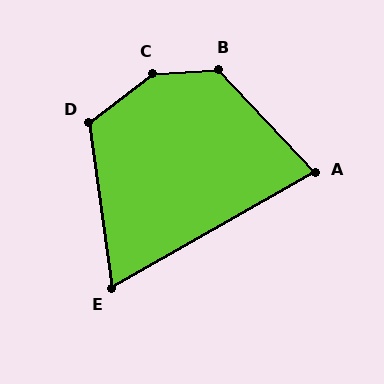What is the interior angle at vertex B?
Approximately 130 degrees (obtuse).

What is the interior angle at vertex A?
Approximately 76 degrees (acute).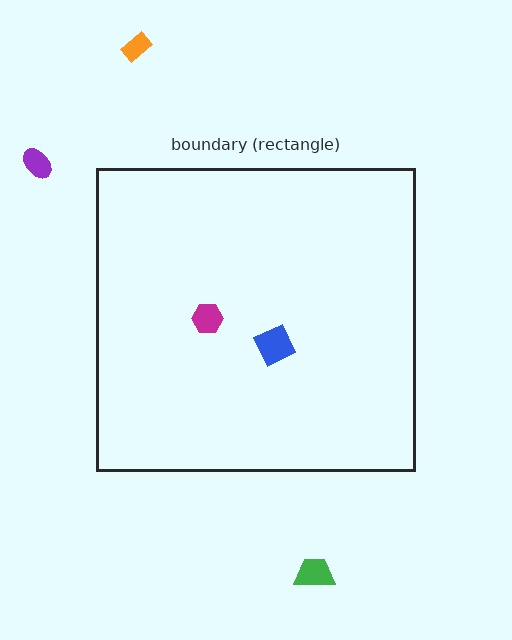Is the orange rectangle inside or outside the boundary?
Outside.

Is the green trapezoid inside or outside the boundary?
Outside.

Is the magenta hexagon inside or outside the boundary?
Inside.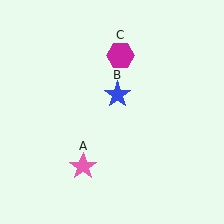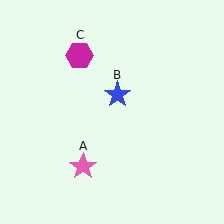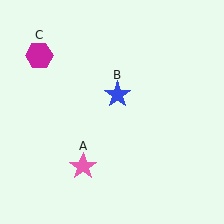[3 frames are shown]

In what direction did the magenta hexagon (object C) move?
The magenta hexagon (object C) moved left.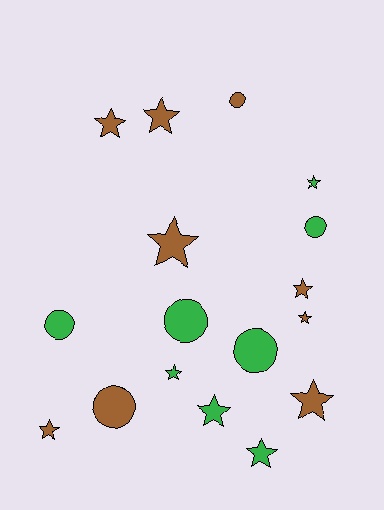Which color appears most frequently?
Brown, with 9 objects.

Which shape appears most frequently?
Star, with 11 objects.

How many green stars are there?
There are 4 green stars.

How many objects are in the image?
There are 17 objects.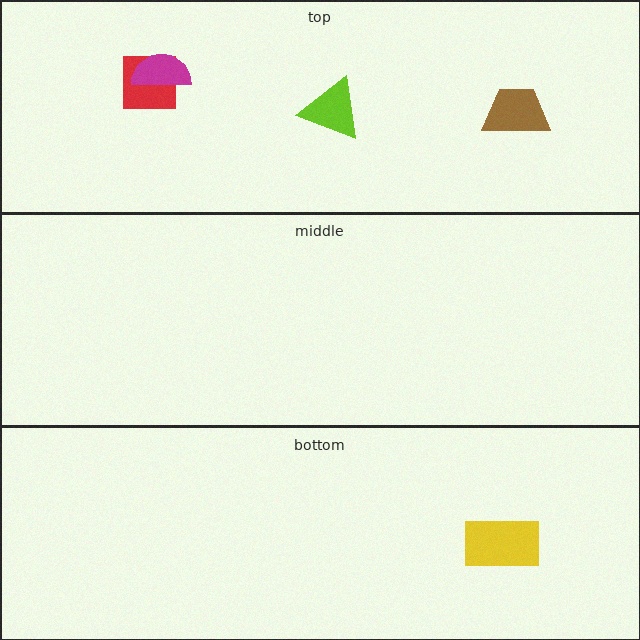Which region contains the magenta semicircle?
The top region.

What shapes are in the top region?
The red square, the brown trapezoid, the magenta semicircle, the lime triangle.